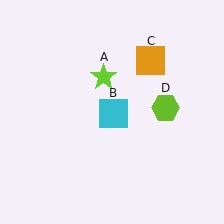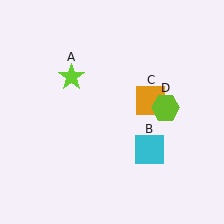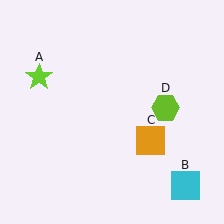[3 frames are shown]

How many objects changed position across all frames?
3 objects changed position: lime star (object A), cyan square (object B), orange square (object C).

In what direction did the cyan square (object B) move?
The cyan square (object B) moved down and to the right.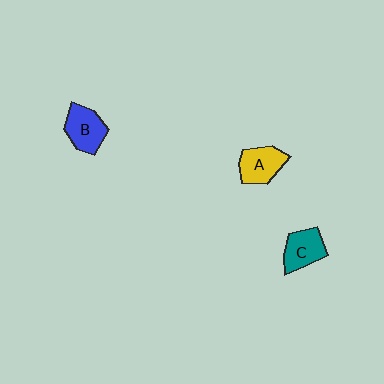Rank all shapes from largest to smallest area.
From largest to smallest: B (blue), A (yellow), C (teal).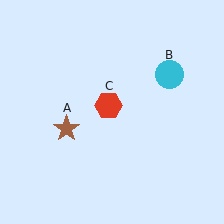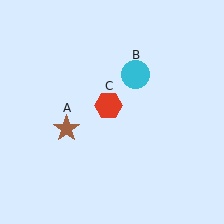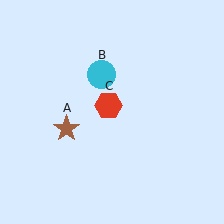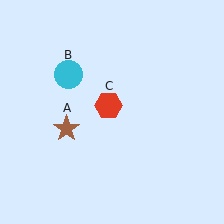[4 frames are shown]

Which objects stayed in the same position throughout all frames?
Brown star (object A) and red hexagon (object C) remained stationary.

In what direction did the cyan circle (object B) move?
The cyan circle (object B) moved left.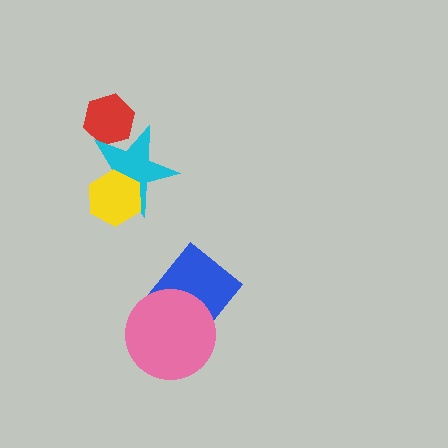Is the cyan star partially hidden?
Yes, it is partially covered by another shape.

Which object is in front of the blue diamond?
The pink circle is in front of the blue diamond.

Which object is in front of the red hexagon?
The cyan star is in front of the red hexagon.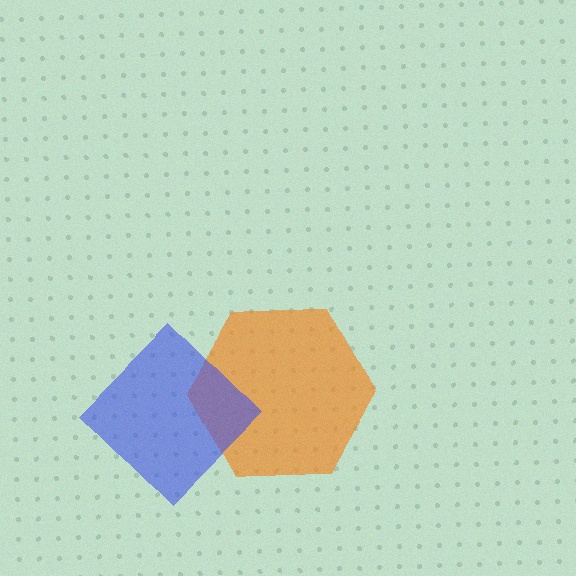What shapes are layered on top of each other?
The layered shapes are: an orange hexagon, a blue diamond.